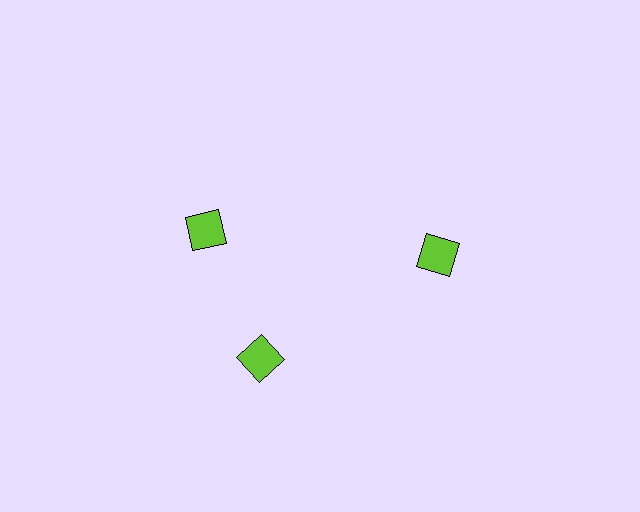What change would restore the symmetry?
The symmetry would be restored by rotating it back into even spacing with its neighbors so that all 3 diamonds sit at equal angles and equal distance from the center.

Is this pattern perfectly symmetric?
No. The 3 lime diamonds are arranged in a ring, but one element near the 11 o'clock position is rotated out of alignment along the ring, breaking the 3-fold rotational symmetry.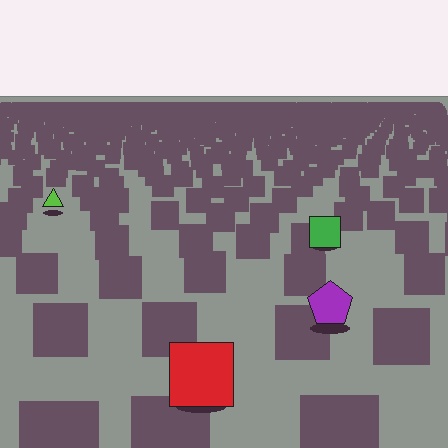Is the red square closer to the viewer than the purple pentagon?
Yes. The red square is closer — you can tell from the texture gradient: the ground texture is coarser near it.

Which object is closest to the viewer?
The red square is closest. The texture marks near it are larger and more spread out.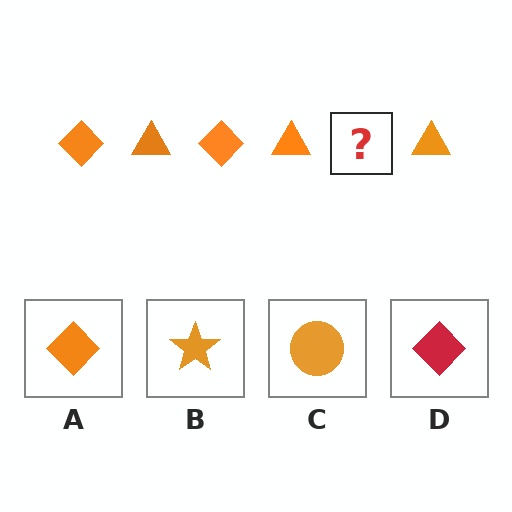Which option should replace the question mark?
Option A.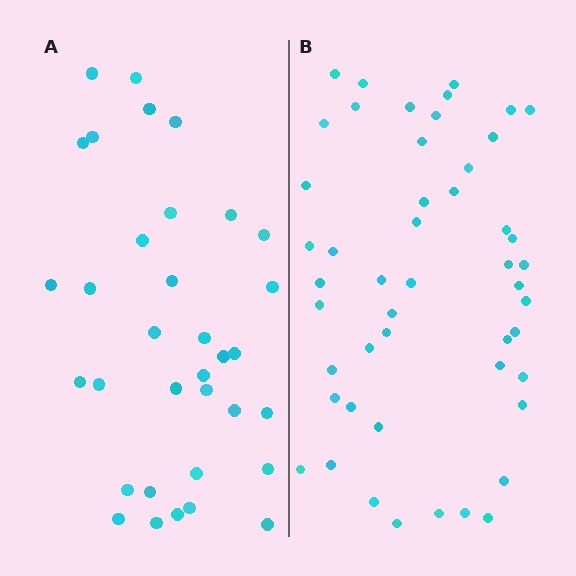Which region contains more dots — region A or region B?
Region B (the right region) has more dots.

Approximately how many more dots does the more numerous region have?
Region B has approximately 15 more dots than region A.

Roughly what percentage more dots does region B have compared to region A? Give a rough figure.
About 45% more.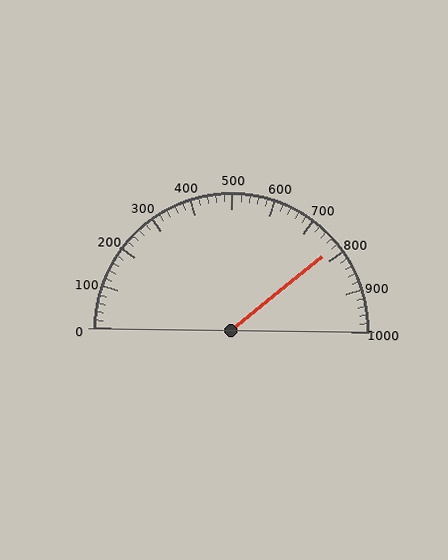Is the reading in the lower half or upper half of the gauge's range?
The reading is in the upper half of the range (0 to 1000).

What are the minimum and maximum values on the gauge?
The gauge ranges from 0 to 1000.